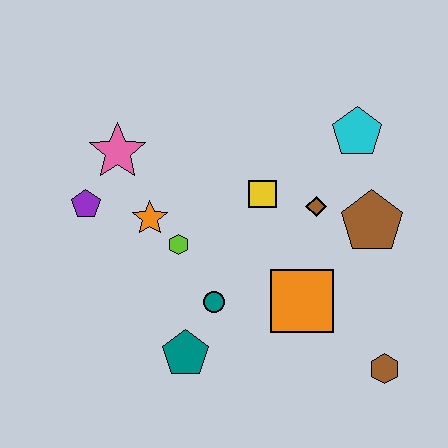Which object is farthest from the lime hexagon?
The brown hexagon is farthest from the lime hexagon.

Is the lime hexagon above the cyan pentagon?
No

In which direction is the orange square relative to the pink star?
The orange square is to the right of the pink star.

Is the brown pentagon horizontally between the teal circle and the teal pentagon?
No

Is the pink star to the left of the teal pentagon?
Yes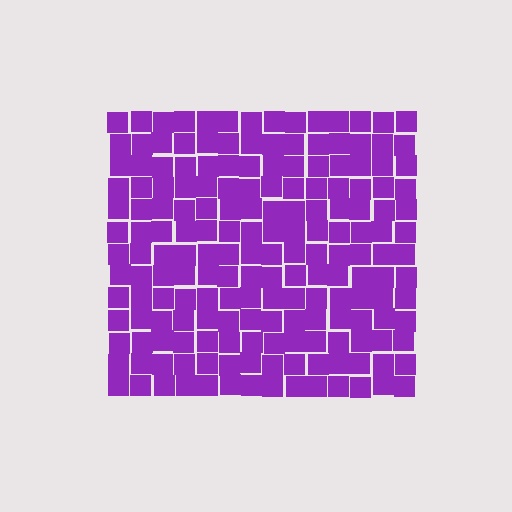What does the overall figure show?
The overall figure shows a square.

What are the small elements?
The small elements are squares.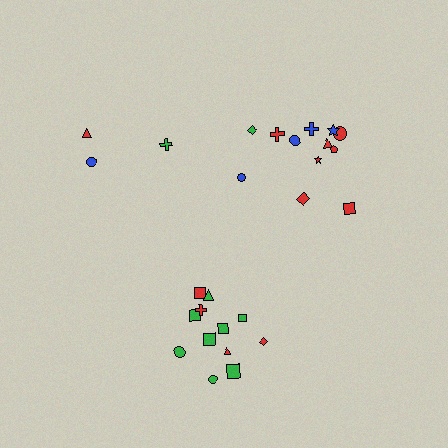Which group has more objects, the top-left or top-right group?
The top-right group.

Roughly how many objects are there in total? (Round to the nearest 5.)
Roughly 25 objects in total.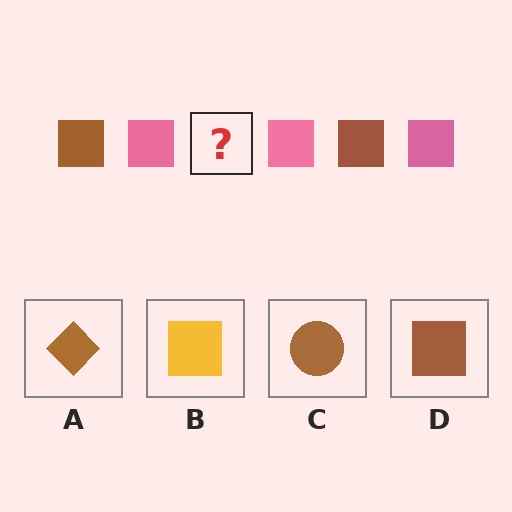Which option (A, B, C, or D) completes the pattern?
D.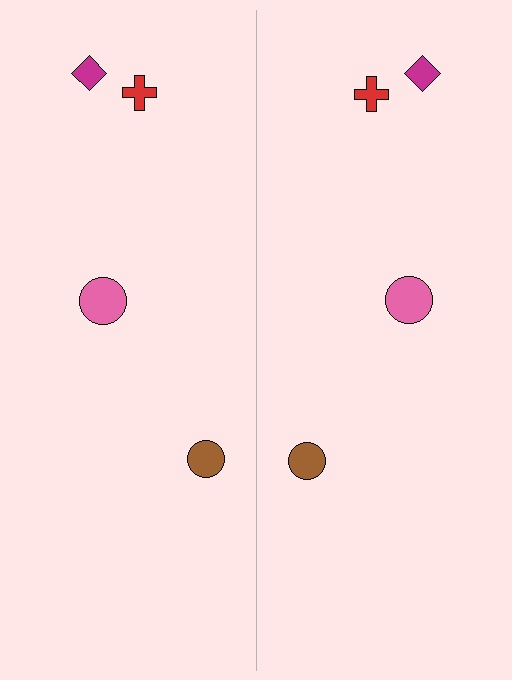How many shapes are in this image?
There are 8 shapes in this image.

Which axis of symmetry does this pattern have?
The pattern has a vertical axis of symmetry running through the center of the image.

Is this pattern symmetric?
Yes, this pattern has bilateral (reflection) symmetry.